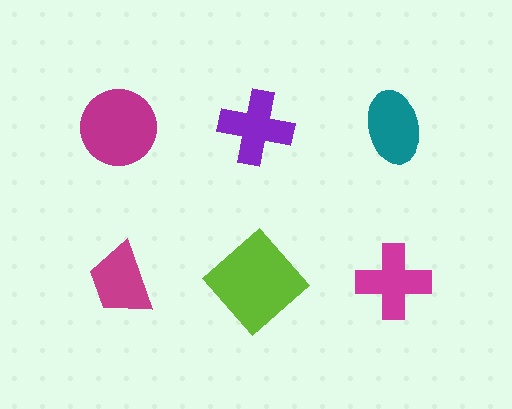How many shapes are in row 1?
3 shapes.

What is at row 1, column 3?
A teal ellipse.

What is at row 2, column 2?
A lime diamond.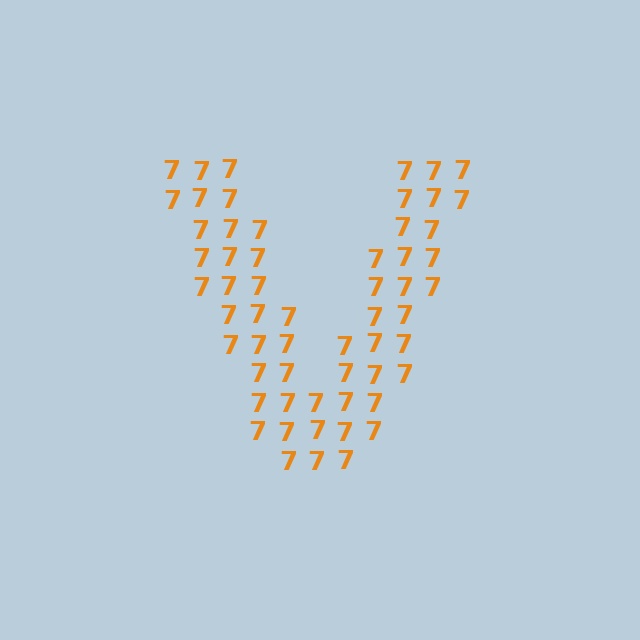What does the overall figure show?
The overall figure shows the letter V.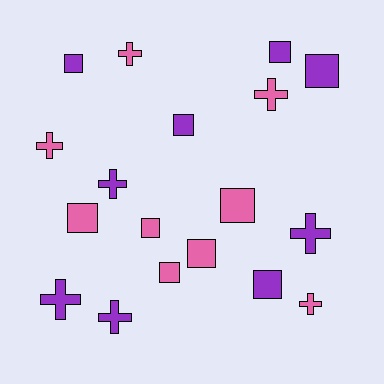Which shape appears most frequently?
Square, with 10 objects.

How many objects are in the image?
There are 18 objects.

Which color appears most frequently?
Purple, with 9 objects.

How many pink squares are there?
There are 5 pink squares.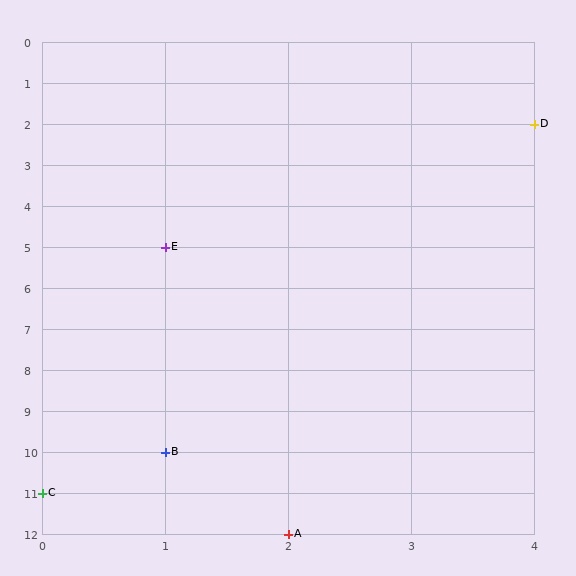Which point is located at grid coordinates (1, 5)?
Point E is at (1, 5).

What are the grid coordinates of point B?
Point B is at grid coordinates (1, 10).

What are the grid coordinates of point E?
Point E is at grid coordinates (1, 5).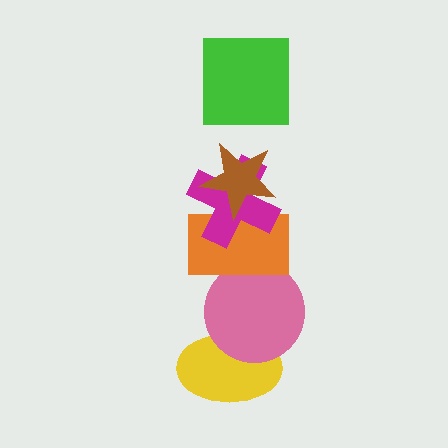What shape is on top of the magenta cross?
The brown star is on top of the magenta cross.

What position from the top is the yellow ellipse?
The yellow ellipse is 6th from the top.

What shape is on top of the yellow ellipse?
The pink circle is on top of the yellow ellipse.